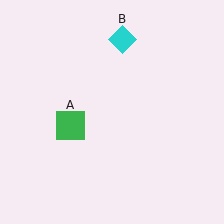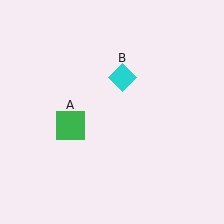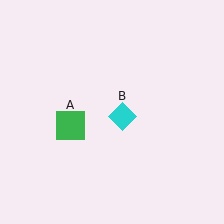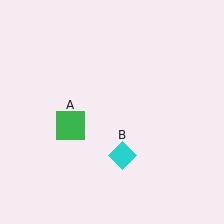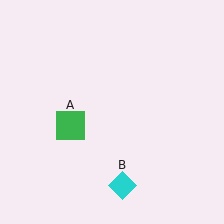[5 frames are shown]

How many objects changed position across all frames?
1 object changed position: cyan diamond (object B).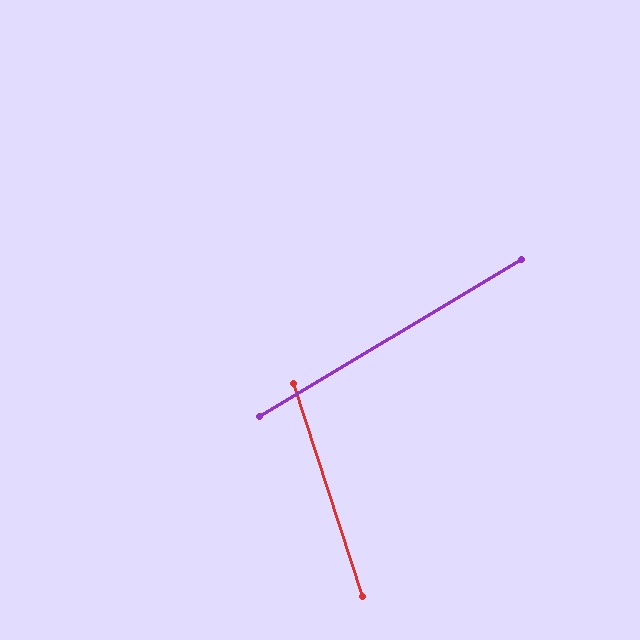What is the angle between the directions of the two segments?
Approximately 77 degrees.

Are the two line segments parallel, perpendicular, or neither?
Neither parallel nor perpendicular — they differ by about 77°.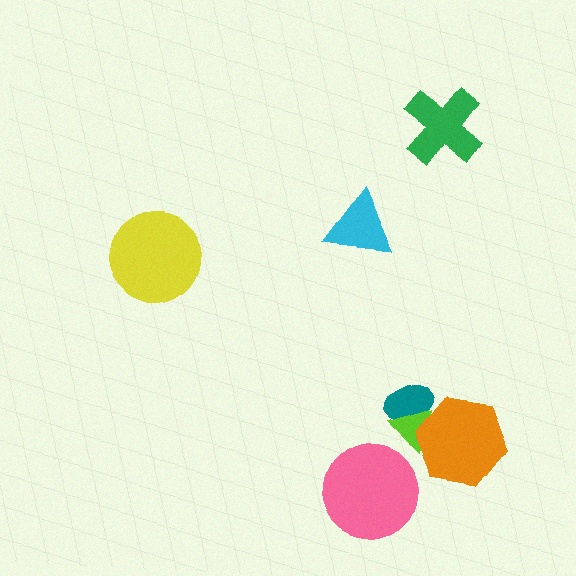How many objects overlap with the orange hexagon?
2 objects overlap with the orange hexagon.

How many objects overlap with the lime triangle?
2 objects overlap with the lime triangle.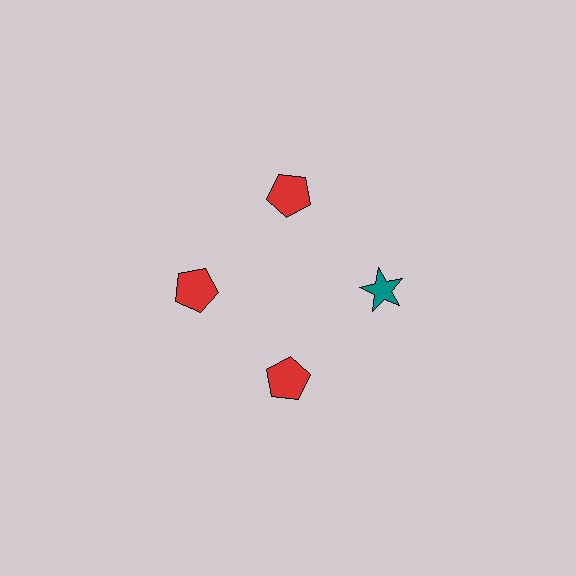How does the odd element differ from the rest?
It differs in both color (teal instead of red) and shape (star instead of pentagon).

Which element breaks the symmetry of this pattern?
The teal star at roughly the 3 o'clock position breaks the symmetry. All other shapes are red pentagons.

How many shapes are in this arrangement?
There are 4 shapes arranged in a ring pattern.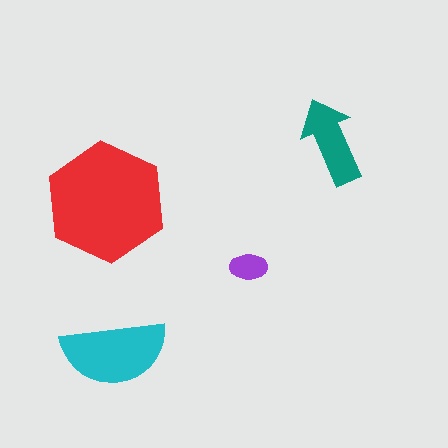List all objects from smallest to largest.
The purple ellipse, the teal arrow, the cyan semicircle, the red hexagon.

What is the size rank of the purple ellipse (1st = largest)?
4th.